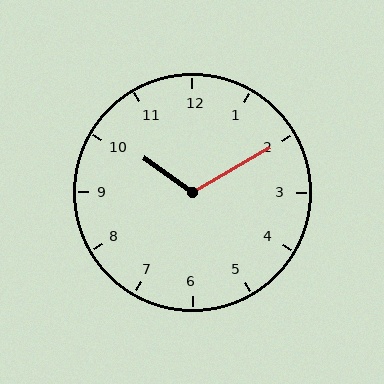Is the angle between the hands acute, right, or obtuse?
It is obtuse.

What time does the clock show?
10:10.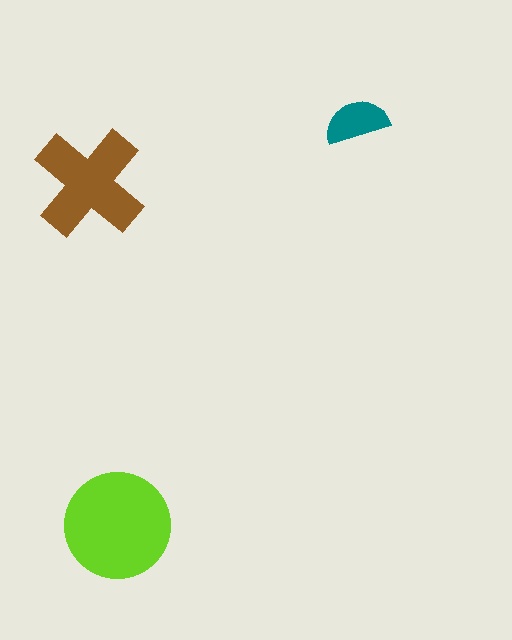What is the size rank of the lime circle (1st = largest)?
1st.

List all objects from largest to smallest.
The lime circle, the brown cross, the teal semicircle.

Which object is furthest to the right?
The teal semicircle is rightmost.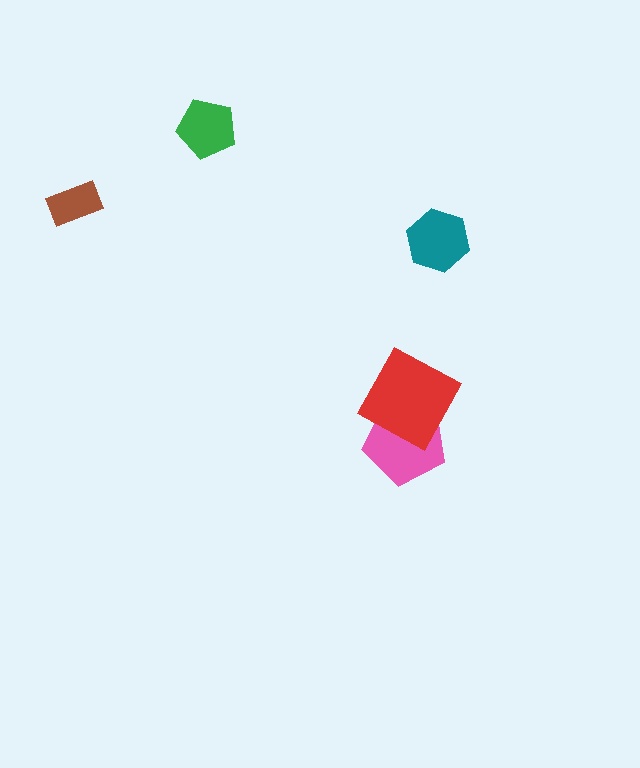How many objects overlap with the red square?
1 object overlaps with the red square.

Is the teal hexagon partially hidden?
No, no other shape covers it.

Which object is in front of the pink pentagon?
The red square is in front of the pink pentagon.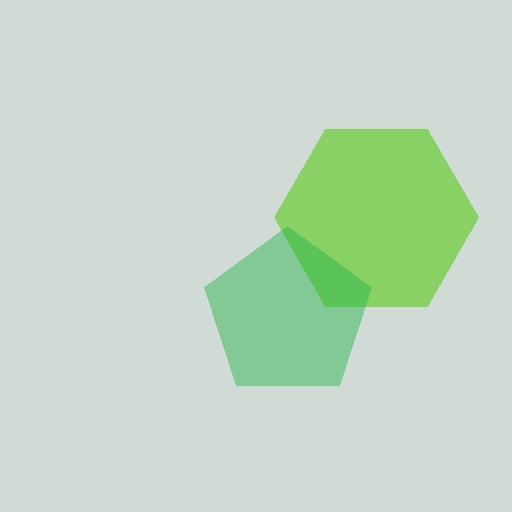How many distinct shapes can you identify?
There are 2 distinct shapes: a lime hexagon, a green pentagon.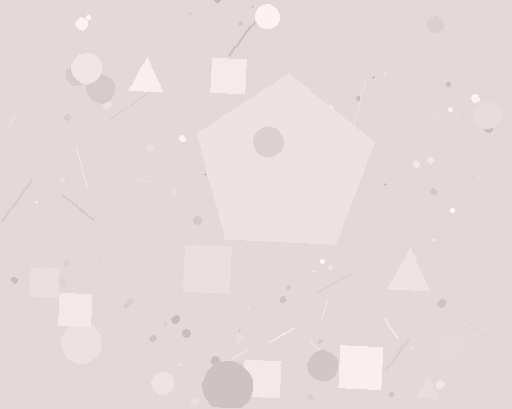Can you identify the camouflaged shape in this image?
The camouflaged shape is a pentagon.